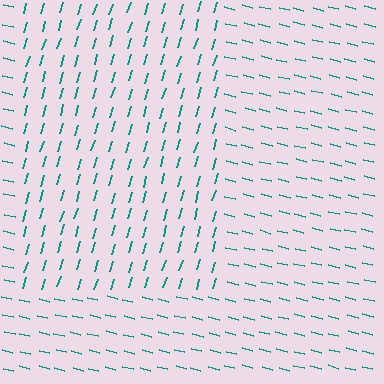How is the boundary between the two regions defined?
The boundary is defined purely by a change in line orientation (approximately 88 degrees difference). All lines are the same color and thickness.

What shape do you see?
I see a rectangle.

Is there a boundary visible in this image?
Yes, there is a texture boundary formed by a change in line orientation.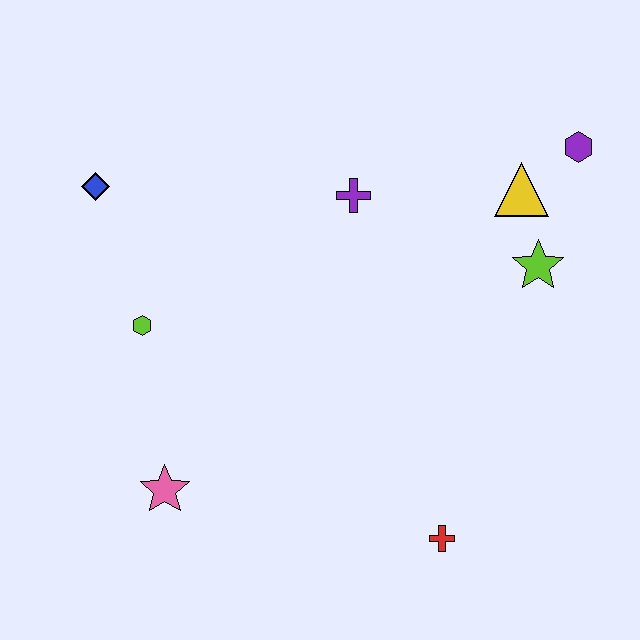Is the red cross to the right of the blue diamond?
Yes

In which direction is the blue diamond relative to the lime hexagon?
The blue diamond is above the lime hexagon.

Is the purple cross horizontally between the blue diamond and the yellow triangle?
Yes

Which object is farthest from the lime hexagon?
The purple hexagon is farthest from the lime hexagon.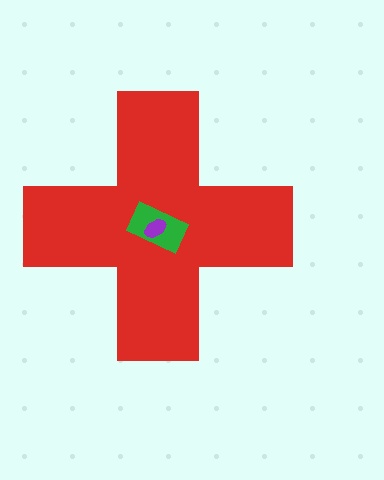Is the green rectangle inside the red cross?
Yes.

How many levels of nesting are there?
3.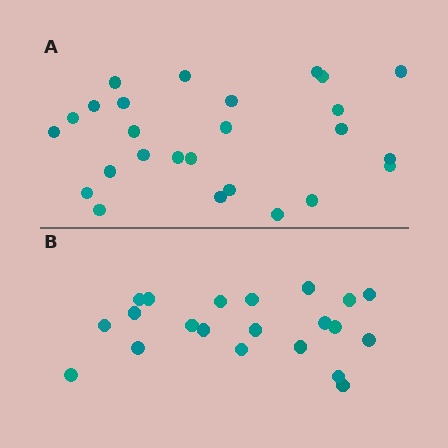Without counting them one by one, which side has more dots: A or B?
Region A (the top region) has more dots.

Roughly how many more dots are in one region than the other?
Region A has about 5 more dots than region B.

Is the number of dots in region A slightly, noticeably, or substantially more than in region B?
Region A has only slightly more — the two regions are fairly close. The ratio is roughly 1.2 to 1.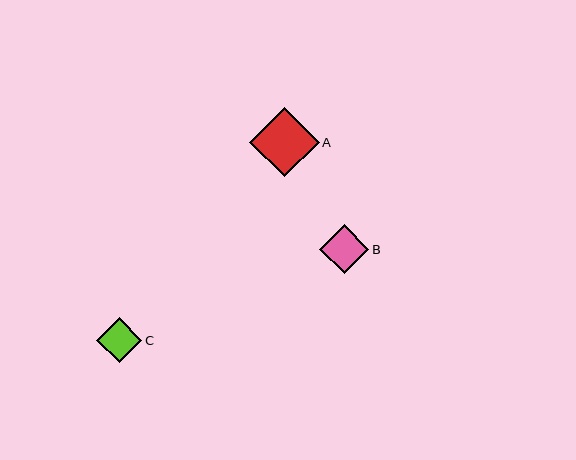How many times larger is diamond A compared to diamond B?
Diamond A is approximately 1.4 times the size of diamond B.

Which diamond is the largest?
Diamond A is the largest with a size of approximately 69 pixels.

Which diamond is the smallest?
Diamond C is the smallest with a size of approximately 45 pixels.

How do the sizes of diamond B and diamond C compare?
Diamond B and diamond C are approximately the same size.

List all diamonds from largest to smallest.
From largest to smallest: A, B, C.